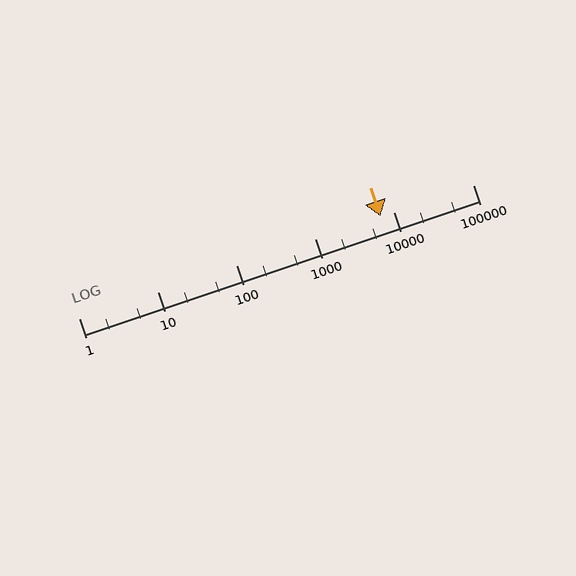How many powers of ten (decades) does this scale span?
The scale spans 5 decades, from 1 to 100000.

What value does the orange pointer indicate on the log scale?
The pointer indicates approximately 6700.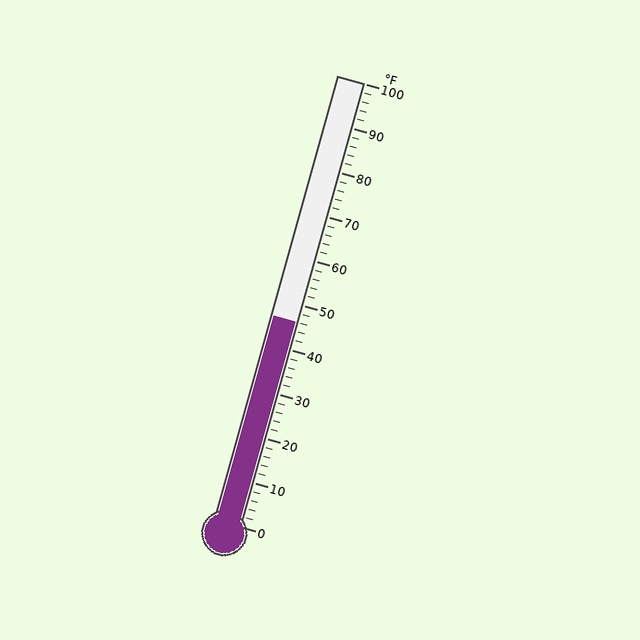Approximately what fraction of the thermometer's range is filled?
The thermometer is filled to approximately 45% of its range.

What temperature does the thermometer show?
The thermometer shows approximately 46°F.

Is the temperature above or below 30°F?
The temperature is above 30°F.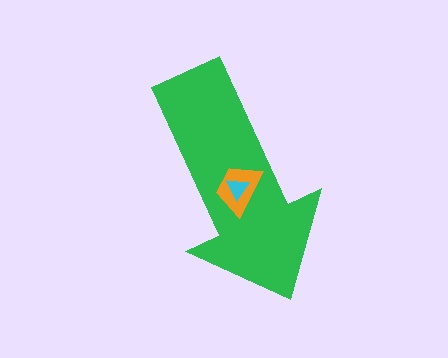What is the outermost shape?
The green arrow.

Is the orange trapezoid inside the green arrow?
Yes.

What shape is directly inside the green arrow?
The orange trapezoid.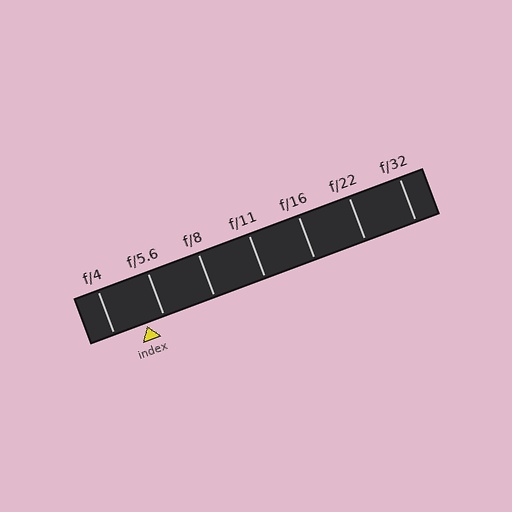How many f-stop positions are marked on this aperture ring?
There are 7 f-stop positions marked.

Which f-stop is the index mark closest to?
The index mark is closest to f/5.6.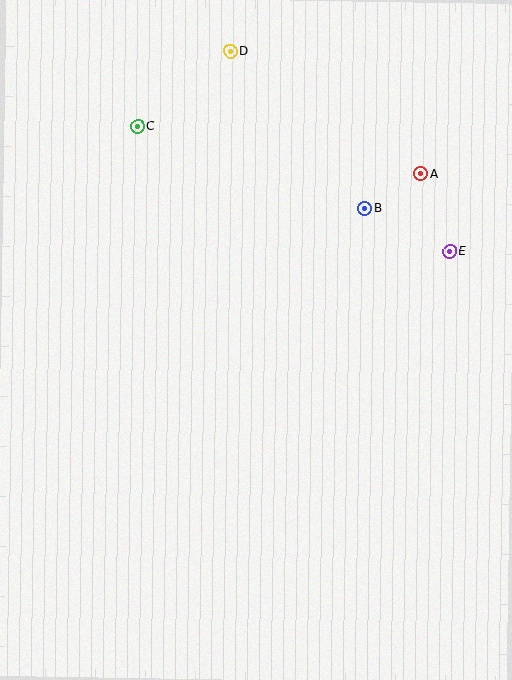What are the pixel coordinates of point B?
Point B is at (365, 208).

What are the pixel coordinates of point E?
Point E is at (450, 252).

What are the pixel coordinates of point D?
Point D is at (230, 51).